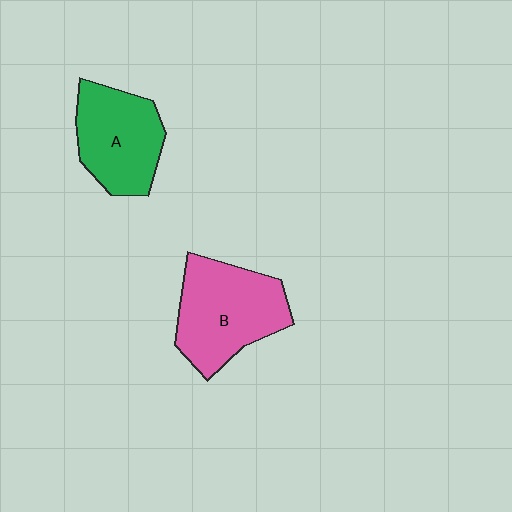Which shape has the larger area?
Shape B (pink).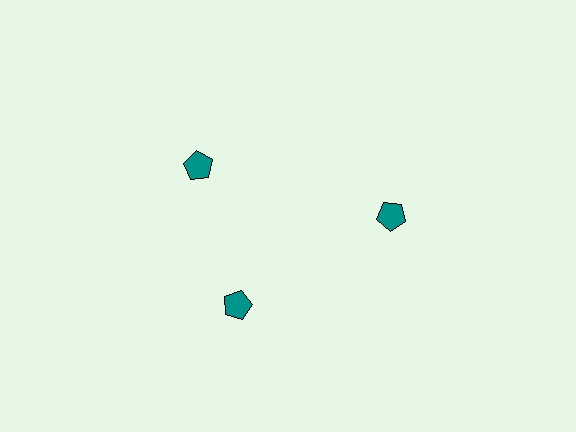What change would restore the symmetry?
The symmetry would be restored by rotating it back into even spacing with its neighbors so that all 3 pentagons sit at equal angles and equal distance from the center.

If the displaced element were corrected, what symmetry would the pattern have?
It would have 3-fold rotational symmetry — the pattern would map onto itself every 120 degrees.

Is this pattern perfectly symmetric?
No. The 3 teal pentagons are arranged in a ring, but one element near the 11 o'clock position is rotated out of alignment along the ring, breaking the 3-fold rotational symmetry.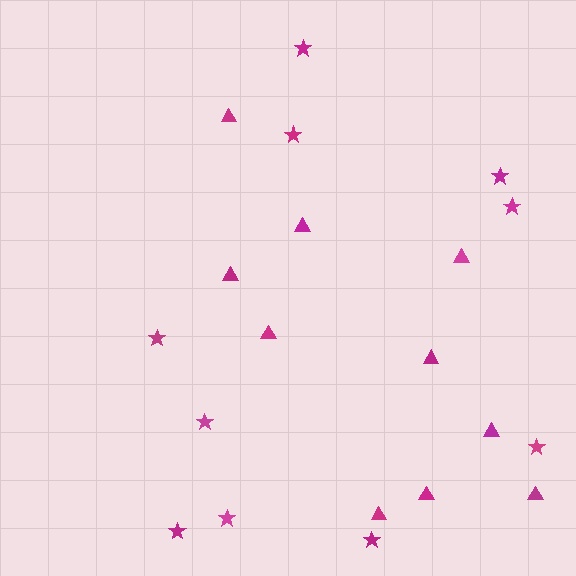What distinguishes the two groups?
There are 2 groups: one group of stars (10) and one group of triangles (10).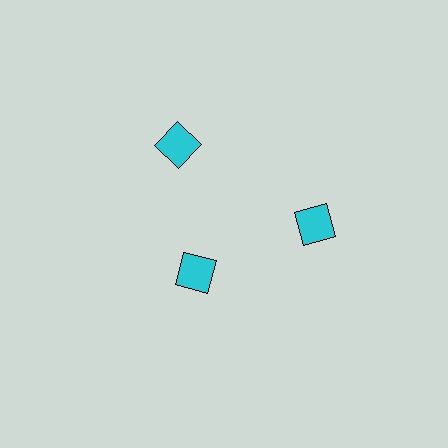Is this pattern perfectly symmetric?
No. The 3 cyan squares are arranged in a ring, but one element near the 7 o'clock position is pulled inward toward the center, breaking the 3-fold rotational symmetry.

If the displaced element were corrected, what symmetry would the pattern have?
It would have 3-fold rotational symmetry — the pattern would map onto itself every 120 degrees.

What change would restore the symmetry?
The symmetry would be restored by moving it outward, back onto the ring so that all 3 squares sit at equal angles and equal distance from the center.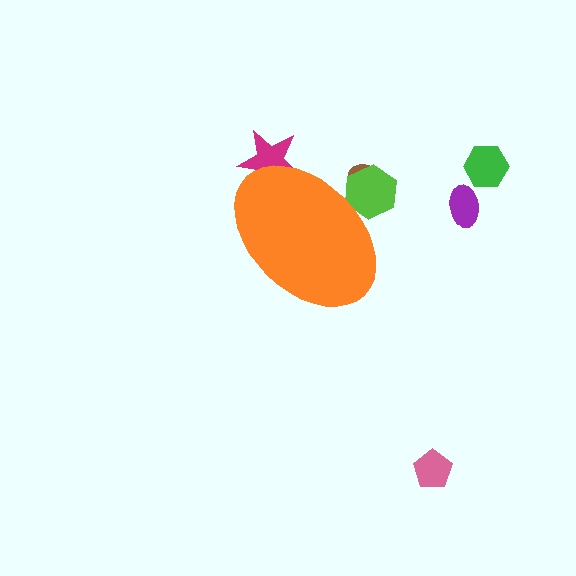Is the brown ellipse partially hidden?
Yes, the brown ellipse is partially hidden behind the orange ellipse.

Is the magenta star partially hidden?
Yes, the magenta star is partially hidden behind the orange ellipse.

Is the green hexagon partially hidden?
No, the green hexagon is fully visible.